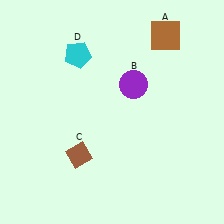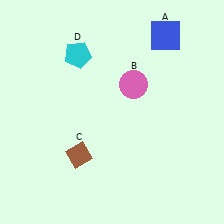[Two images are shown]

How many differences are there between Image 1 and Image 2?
There are 2 differences between the two images.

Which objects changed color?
A changed from brown to blue. B changed from purple to pink.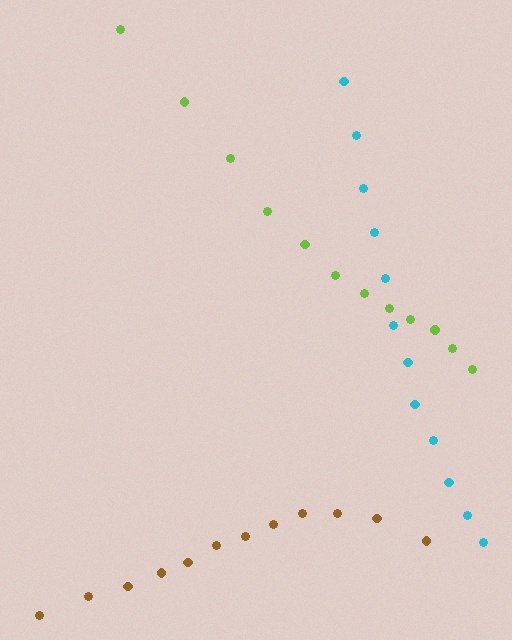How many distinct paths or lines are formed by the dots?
There are 3 distinct paths.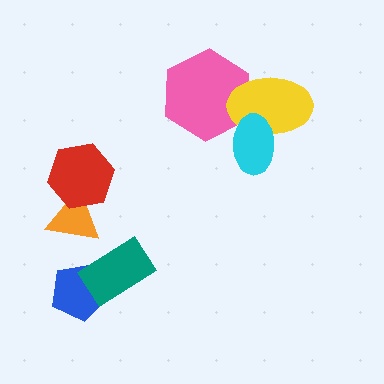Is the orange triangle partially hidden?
Yes, it is partially covered by another shape.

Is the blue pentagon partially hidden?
Yes, it is partially covered by another shape.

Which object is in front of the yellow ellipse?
The cyan ellipse is in front of the yellow ellipse.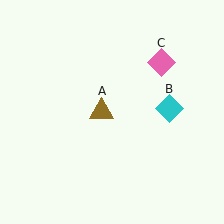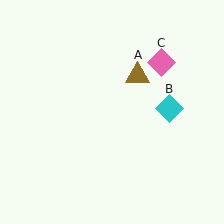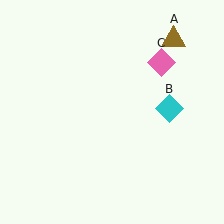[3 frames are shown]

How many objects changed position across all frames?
1 object changed position: brown triangle (object A).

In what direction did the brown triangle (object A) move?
The brown triangle (object A) moved up and to the right.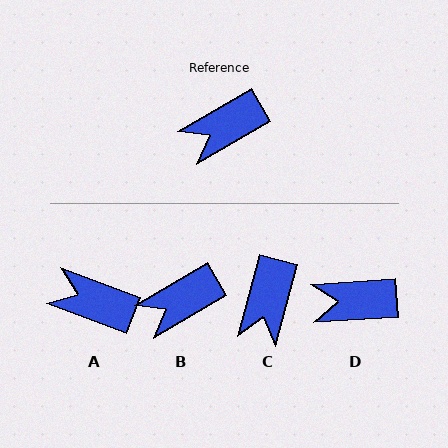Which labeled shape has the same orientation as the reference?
B.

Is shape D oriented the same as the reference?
No, it is off by about 27 degrees.